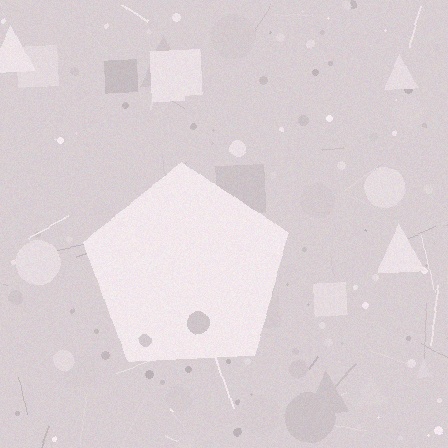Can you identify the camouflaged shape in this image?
The camouflaged shape is a pentagon.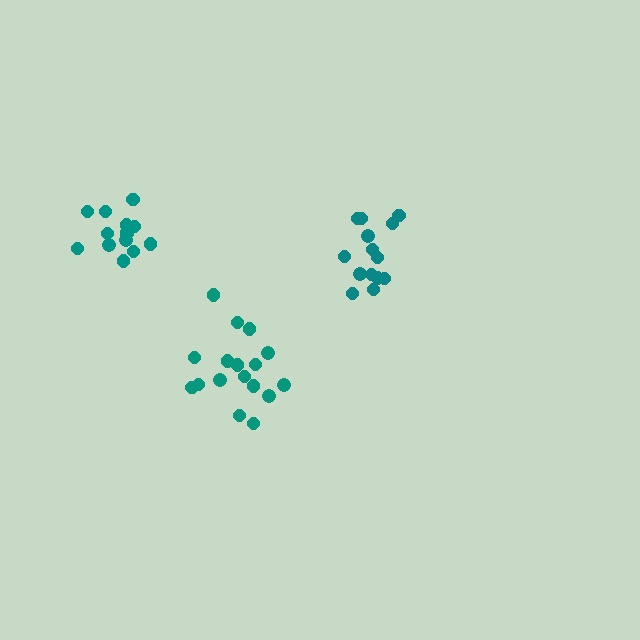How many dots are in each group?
Group 1: 17 dots, Group 2: 14 dots, Group 3: 14 dots (45 total).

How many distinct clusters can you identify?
There are 3 distinct clusters.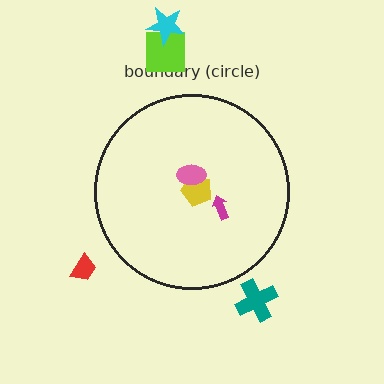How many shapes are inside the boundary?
3 inside, 4 outside.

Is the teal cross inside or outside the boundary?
Outside.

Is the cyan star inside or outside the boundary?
Outside.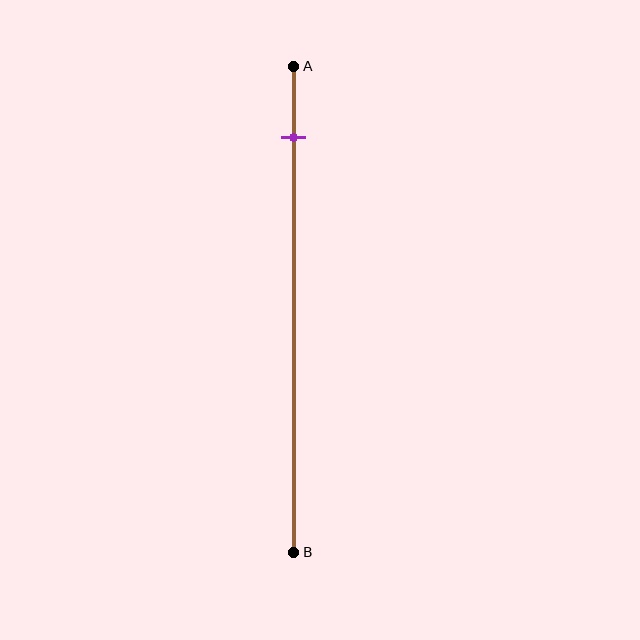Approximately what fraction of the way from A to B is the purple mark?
The purple mark is approximately 15% of the way from A to B.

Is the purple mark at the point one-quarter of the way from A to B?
No, the mark is at about 15% from A, not at the 25% one-quarter point.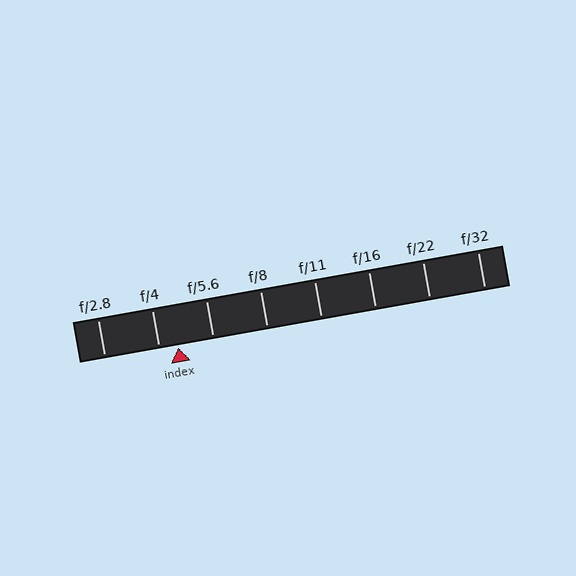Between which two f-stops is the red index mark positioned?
The index mark is between f/4 and f/5.6.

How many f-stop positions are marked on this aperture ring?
There are 8 f-stop positions marked.